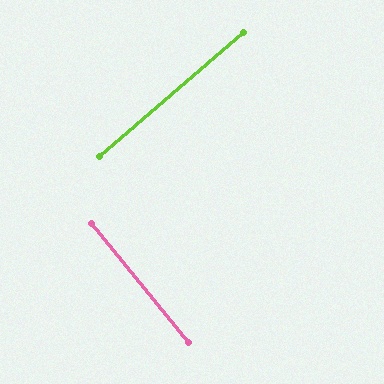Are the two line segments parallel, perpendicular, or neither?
Perpendicular — they meet at approximately 88°.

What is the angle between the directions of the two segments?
Approximately 88 degrees.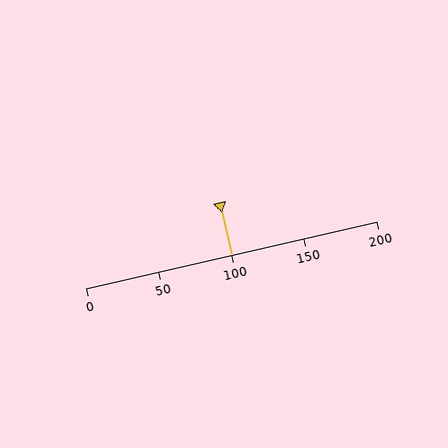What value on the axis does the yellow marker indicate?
The marker indicates approximately 100.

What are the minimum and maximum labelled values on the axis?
The axis runs from 0 to 200.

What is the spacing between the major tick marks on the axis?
The major ticks are spaced 50 apart.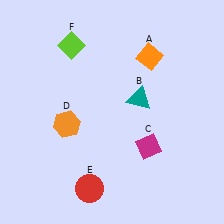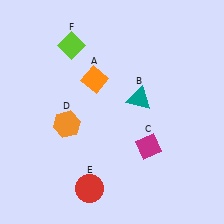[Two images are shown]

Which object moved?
The orange diamond (A) moved left.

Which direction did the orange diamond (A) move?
The orange diamond (A) moved left.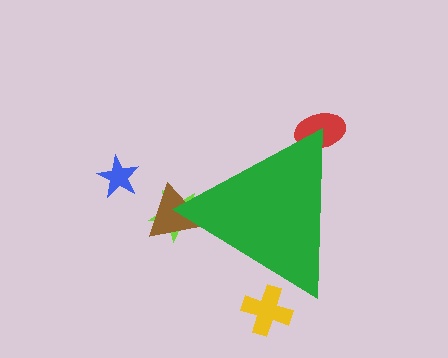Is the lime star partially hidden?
Yes, the lime star is partially hidden behind the green triangle.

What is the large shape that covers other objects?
A green triangle.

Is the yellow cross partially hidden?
Yes, the yellow cross is partially hidden behind the green triangle.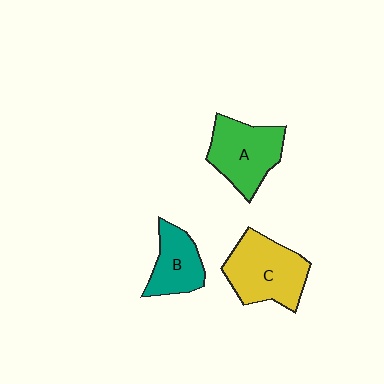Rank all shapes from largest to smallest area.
From largest to smallest: C (yellow), A (green), B (teal).